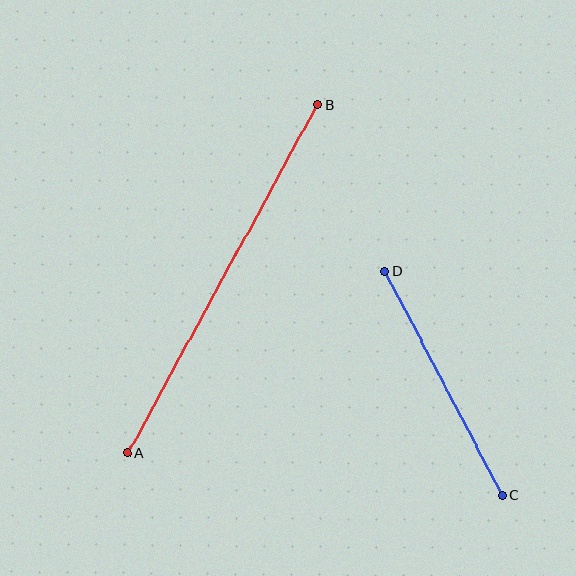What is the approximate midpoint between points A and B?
The midpoint is at approximately (223, 279) pixels.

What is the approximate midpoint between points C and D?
The midpoint is at approximately (444, 383) pixels.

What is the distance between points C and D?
The distance is approximately 253 pixels.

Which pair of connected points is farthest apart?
Points A and B are farthest apart.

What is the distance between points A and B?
The distance is approximately 396 pixels.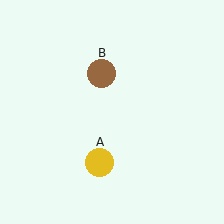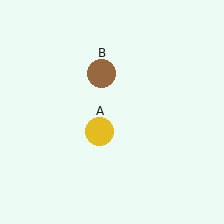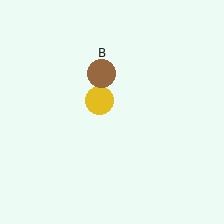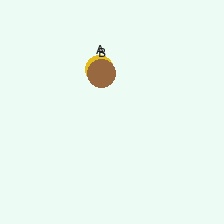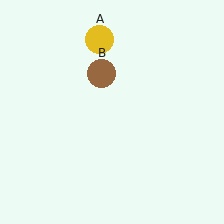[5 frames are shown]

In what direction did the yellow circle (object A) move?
The yellow circle (object A) moved up.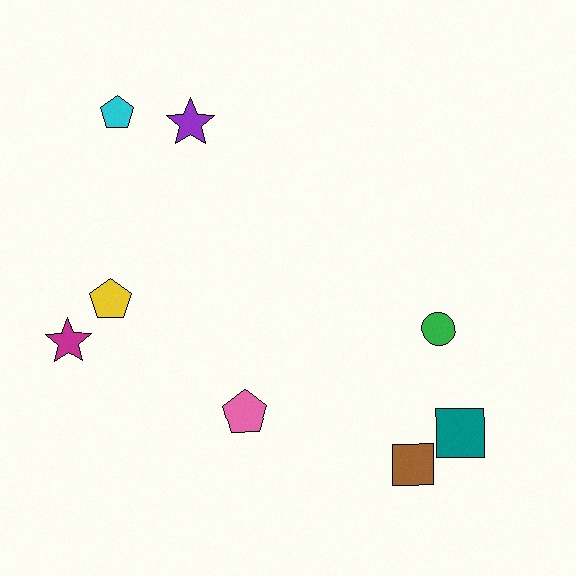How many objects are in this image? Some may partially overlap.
There are 8 objects.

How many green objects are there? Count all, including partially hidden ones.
There is 1 green object.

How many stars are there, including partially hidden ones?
There are 2 stars.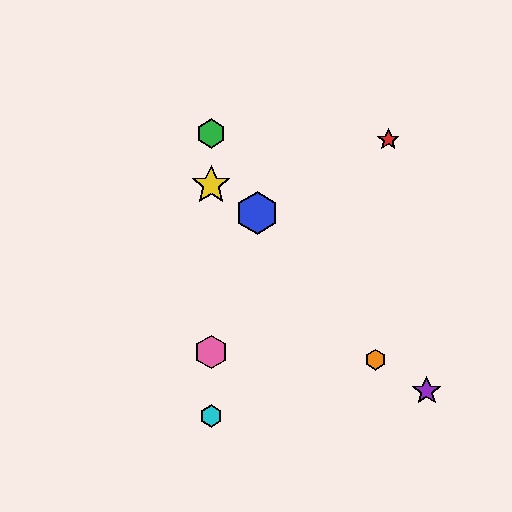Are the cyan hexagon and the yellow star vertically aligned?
Yes, both are at x≈211.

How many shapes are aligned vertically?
4 shapes (the green hexagon, the yellow star, the cyan hexagon, the pink hexagon) are aligned vertically.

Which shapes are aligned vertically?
The green hexagon, the yellow star, the cyan hexagon, the pink hexagon are aligned vertically.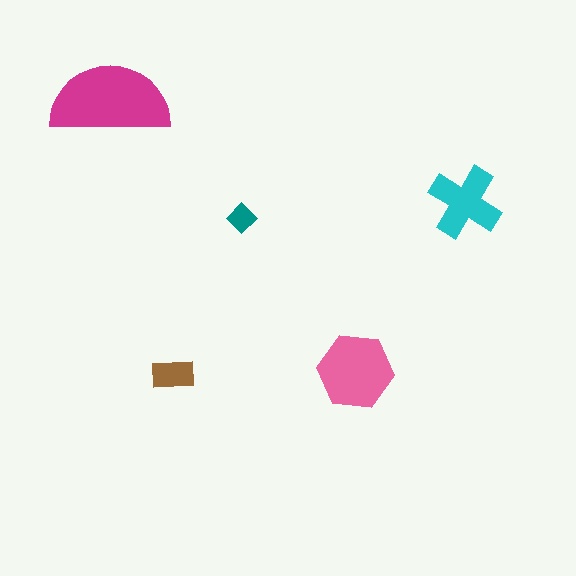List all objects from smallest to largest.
The teal diamond, the brown rectangle, the cyan cross, the pink hexagon, the magenta semicircle.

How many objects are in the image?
There are 5 objects in the image.